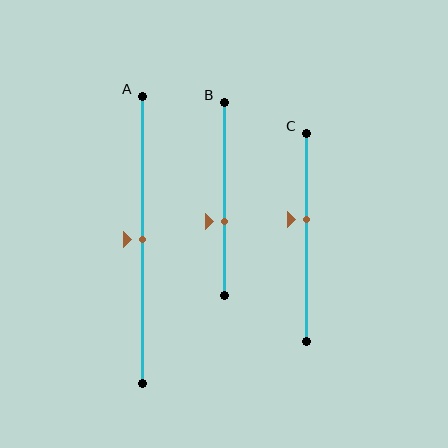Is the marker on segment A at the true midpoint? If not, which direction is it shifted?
Yes, the marker on segment A is at the true midpoint.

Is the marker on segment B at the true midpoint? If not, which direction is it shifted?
No, the marker on segment B is shifted downward by about 12% of the segment length.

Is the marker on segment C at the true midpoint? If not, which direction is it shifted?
No, the marker on segment C is shifted upward by about 9% of the segment length.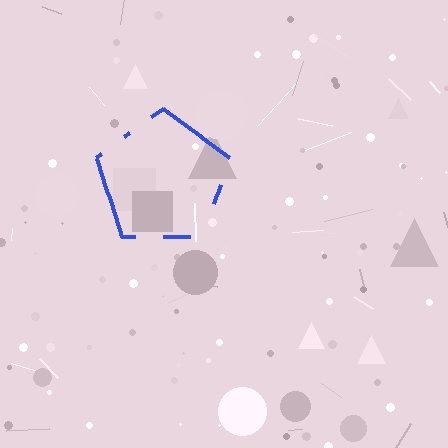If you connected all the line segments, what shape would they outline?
They would outline a pentagon.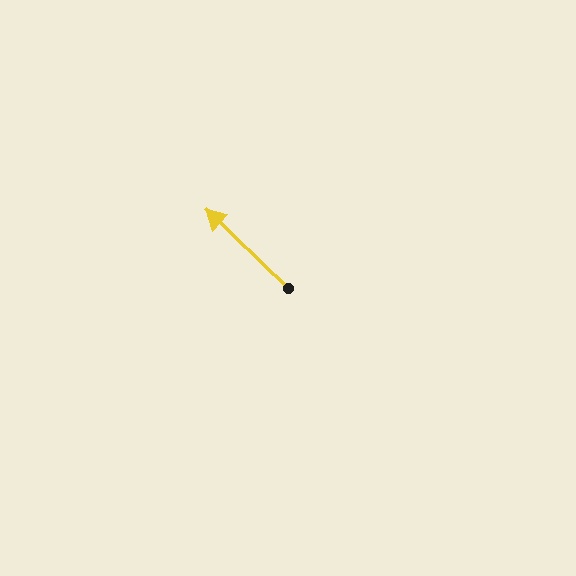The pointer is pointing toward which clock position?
Roughly 10 o'clock.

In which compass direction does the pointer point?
Northwest.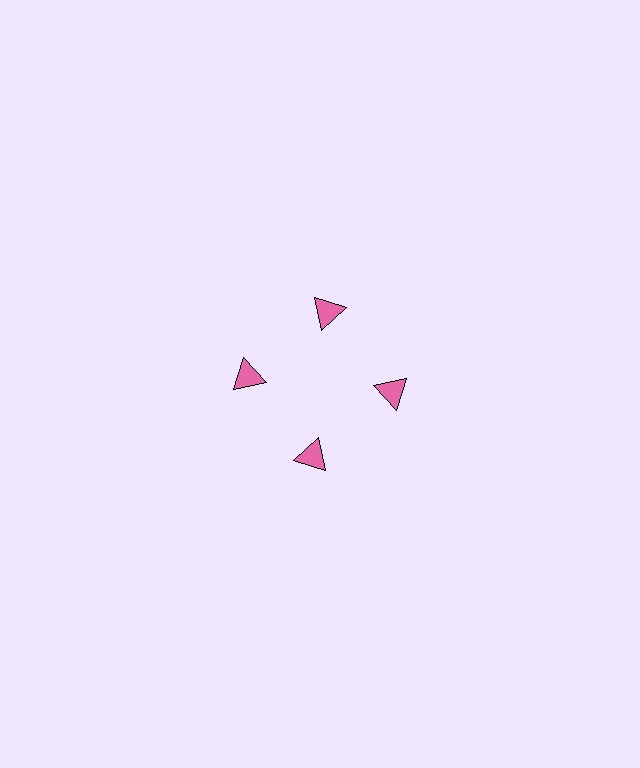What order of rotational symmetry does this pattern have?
This pattern has 4-fold rotational symmetry.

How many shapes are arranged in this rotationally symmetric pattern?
There are 4 shapes, arranged in 4 groups of 1.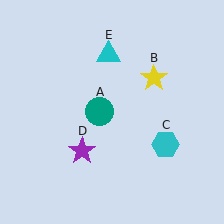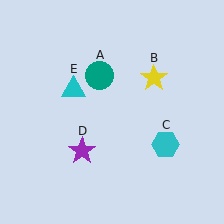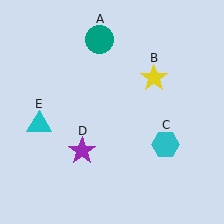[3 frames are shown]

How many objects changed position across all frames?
2 objects changed position: teal circle (object A), cyan triangle (object E).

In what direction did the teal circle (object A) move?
The teal circle (object A) moved up.